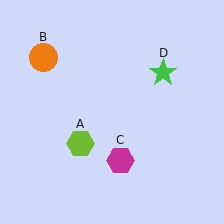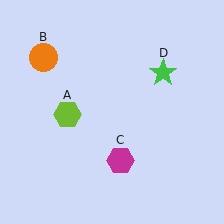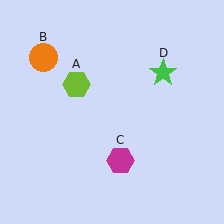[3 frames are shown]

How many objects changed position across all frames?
1 object changed position: lime hexagon (object A).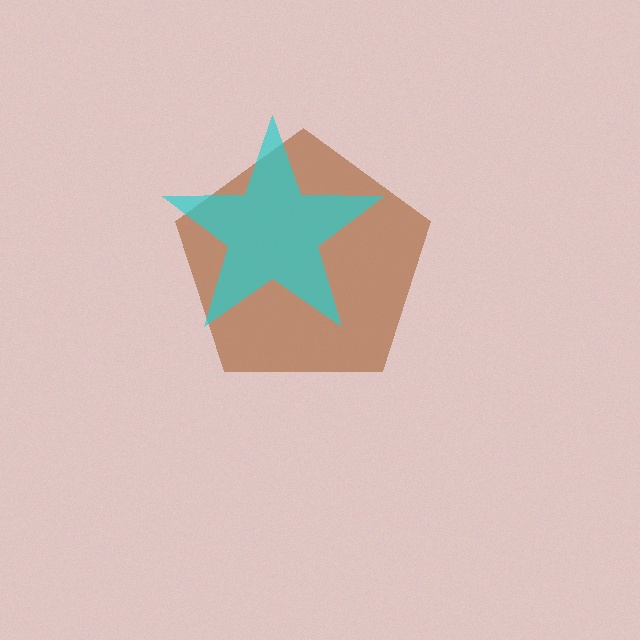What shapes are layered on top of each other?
The layered shapes are: a brown pentagon, a cyan star.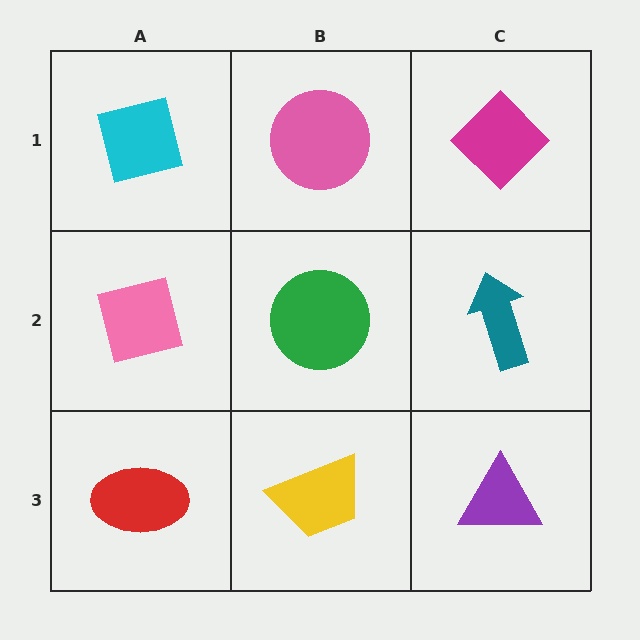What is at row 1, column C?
A magenta diamond.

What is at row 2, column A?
A pink square.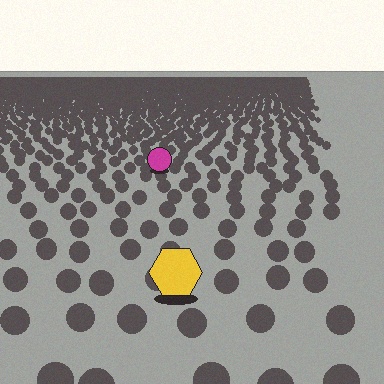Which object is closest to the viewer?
The yellow hexagon is closest. The texture marks near it are larger and more spread out.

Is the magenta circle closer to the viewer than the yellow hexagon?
No. The yellow hexagon is closer — you can tell from the texture gradient: the ground texture is coarser near it.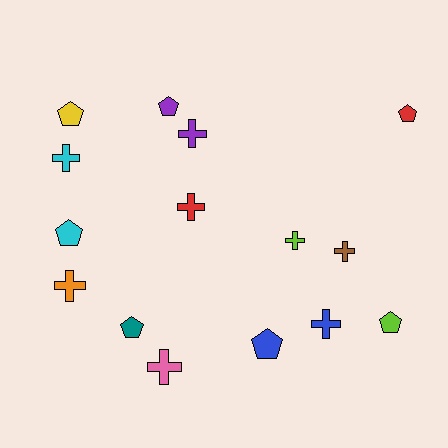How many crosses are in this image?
There are 8 crosses.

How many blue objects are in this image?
There are 2 blue objects.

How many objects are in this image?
There are 15 objects.